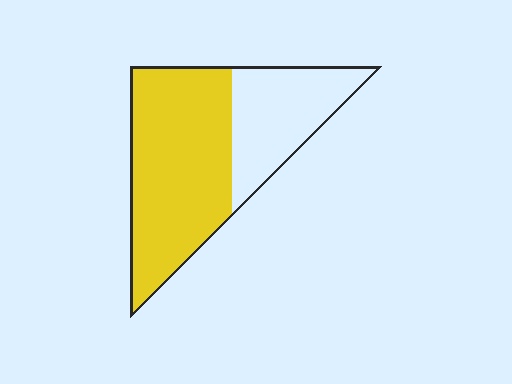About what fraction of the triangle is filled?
About five eighths (5/8).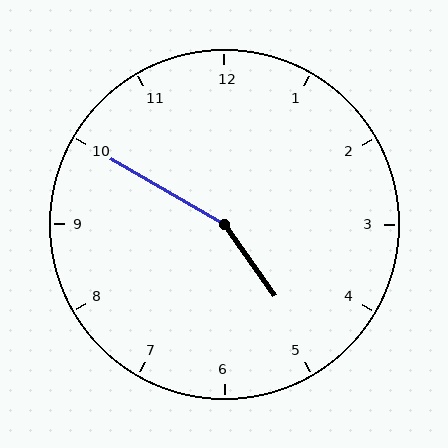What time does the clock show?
4:50.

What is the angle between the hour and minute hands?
Approximately 155 degrees.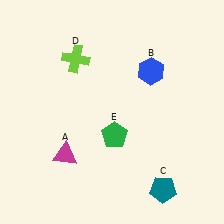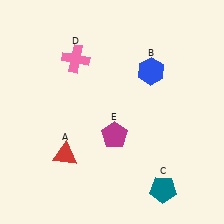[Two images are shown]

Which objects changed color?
A changed from magenta to red. D changed from lime to pink. E changed from green to magenta.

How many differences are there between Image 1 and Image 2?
There are 3 differences between the two images.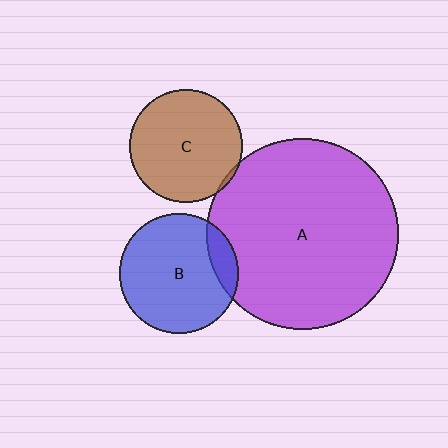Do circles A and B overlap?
Yes.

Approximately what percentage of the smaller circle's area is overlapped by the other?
Approximately 15%.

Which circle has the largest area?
Circle A (purple).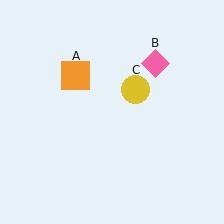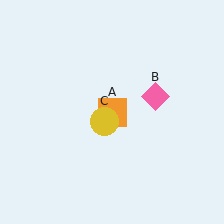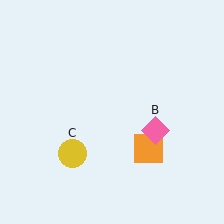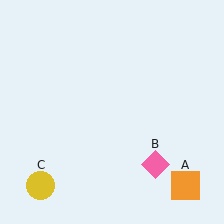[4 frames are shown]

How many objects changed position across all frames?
3 objects changed position: orange square (object A), pink diamond (object B), yellow circle (object C).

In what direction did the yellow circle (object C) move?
The yellow circle (object C) moved down and to the left.